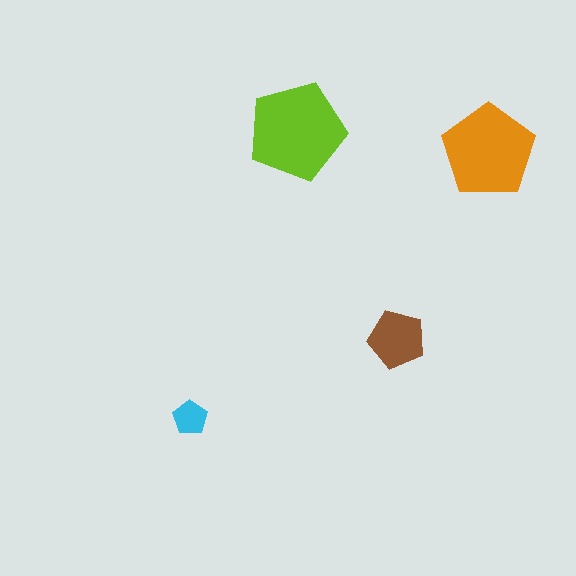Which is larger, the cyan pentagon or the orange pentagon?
The orange one.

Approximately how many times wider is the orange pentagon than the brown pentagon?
About 1.5 times wider.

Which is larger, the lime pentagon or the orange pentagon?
The lime one.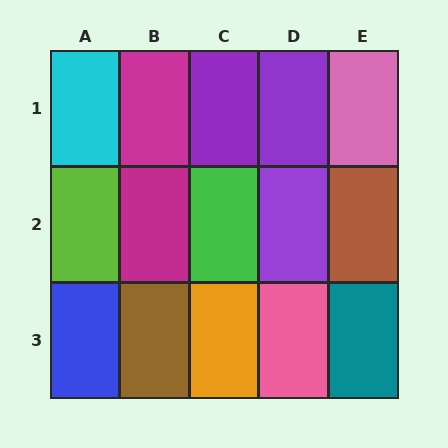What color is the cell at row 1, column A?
Cyan.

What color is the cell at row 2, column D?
Purple.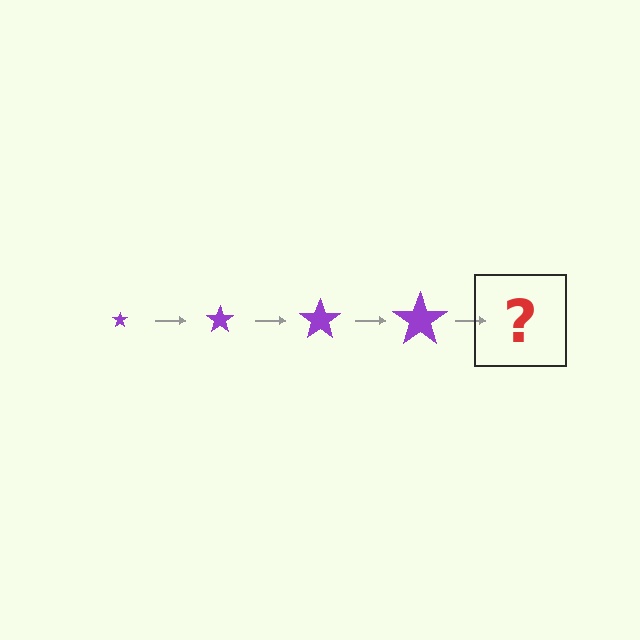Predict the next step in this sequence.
The next step is a purple star, larger than the previous one.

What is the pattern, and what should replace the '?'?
The pattern is that the star gets progressively larger each step. The '?' should be a purple star, larger than the previous one.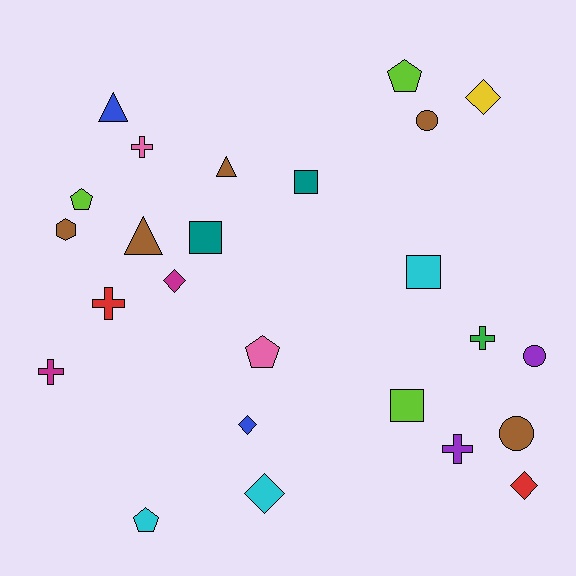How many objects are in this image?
There are 25 objects.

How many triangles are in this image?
There are 3 triangles.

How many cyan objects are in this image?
There are 3 cyan objects.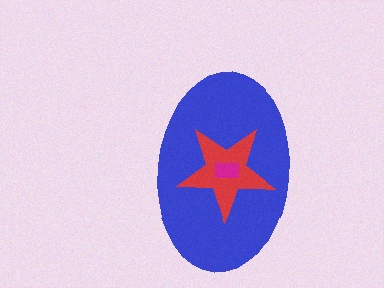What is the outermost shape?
The blue ellipse.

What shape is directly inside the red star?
The magenta rectangle.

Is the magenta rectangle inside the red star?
Yes.